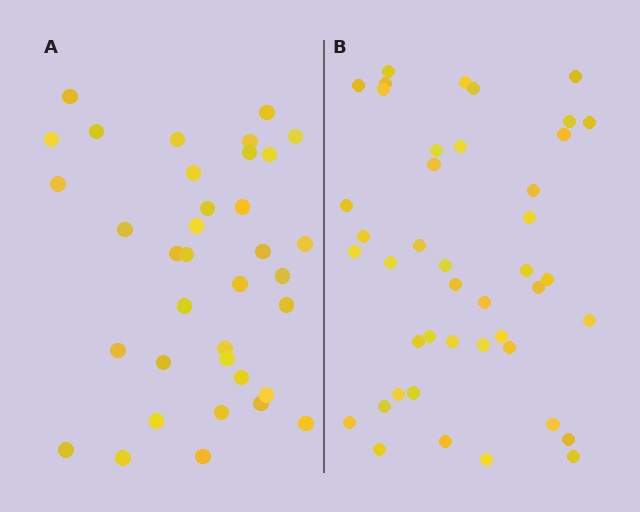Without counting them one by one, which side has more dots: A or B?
Region B (the right region) has more dots.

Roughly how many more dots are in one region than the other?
Region B has roughly 8 or so more dots than region A.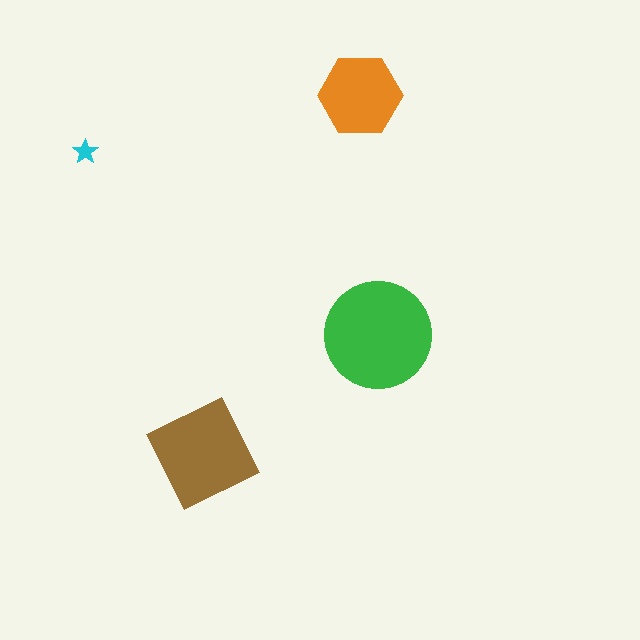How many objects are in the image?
There are 4 objects in the image.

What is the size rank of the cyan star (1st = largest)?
4th.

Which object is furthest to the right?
The green circle is rightmost.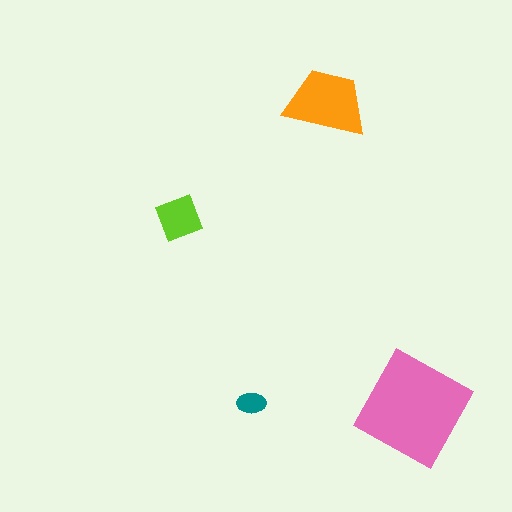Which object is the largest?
The pink square.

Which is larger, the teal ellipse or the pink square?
The pink square.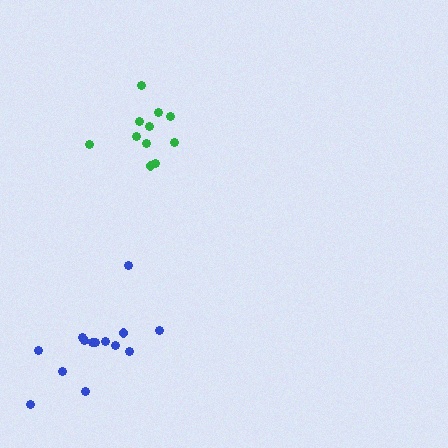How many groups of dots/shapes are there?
There are 2 groups.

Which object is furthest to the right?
The green cluster is rightmost.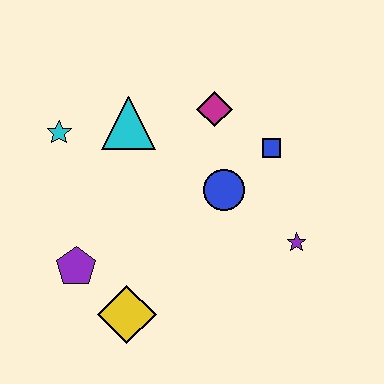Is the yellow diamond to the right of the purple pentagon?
Yes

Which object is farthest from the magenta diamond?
The yellow diamond is farthest from the magenta diamond.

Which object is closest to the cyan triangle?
The cyan star is closest to the cyan triangle.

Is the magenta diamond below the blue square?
No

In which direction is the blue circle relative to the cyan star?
The blue circle is to the right of the cyan star.